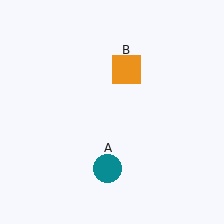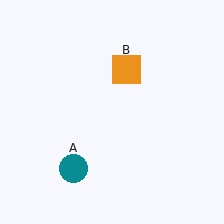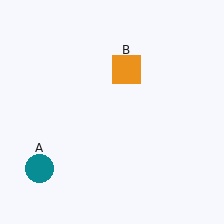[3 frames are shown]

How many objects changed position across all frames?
1 object changed position: teal circle (object A).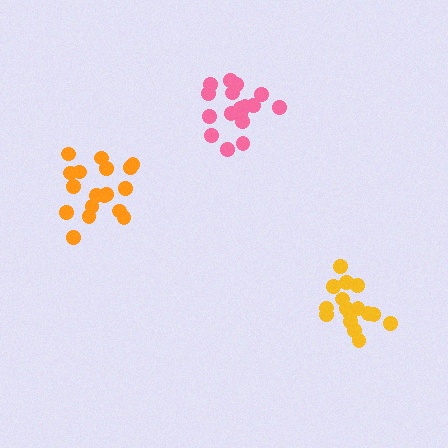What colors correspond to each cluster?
The clusters are colored: orange, yellow, pink.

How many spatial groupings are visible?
There are 3 spatial groupings.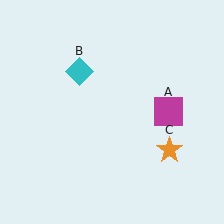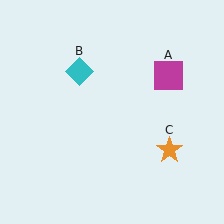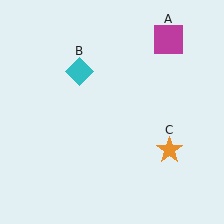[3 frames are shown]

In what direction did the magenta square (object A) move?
The magenta square (object A) moved up.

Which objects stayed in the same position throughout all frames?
Cyan diamond (object B) and orange star (object C) remained stationary.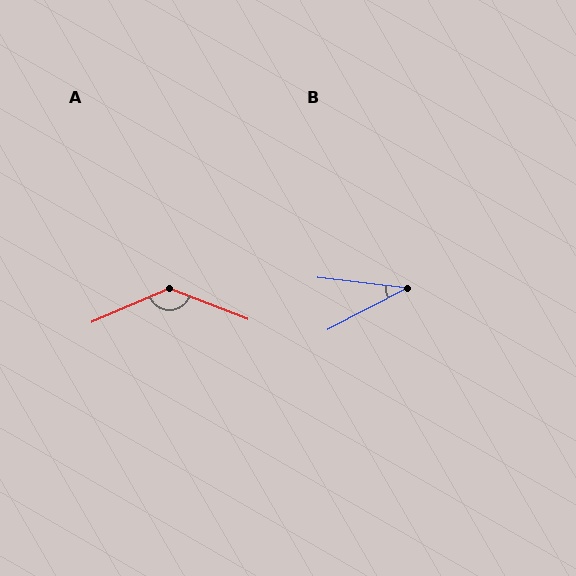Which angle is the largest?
A, at approximately 135 degrees.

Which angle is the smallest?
B, at approximately 34 degrees.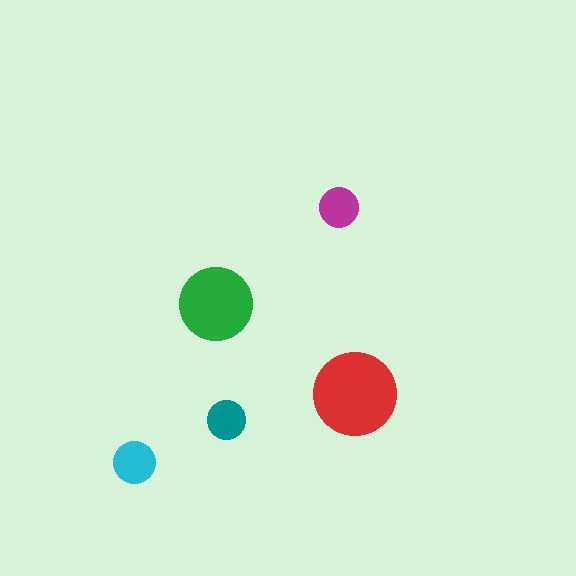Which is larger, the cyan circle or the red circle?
The red one.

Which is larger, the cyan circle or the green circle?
The green one.